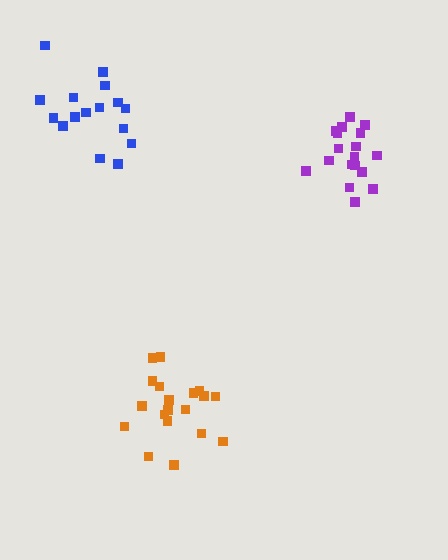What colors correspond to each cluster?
The clusters are colored: orange, purple, blue.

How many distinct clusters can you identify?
There are 3 distinct clusters.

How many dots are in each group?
Group 1: 19 dots, Group 2: 18 dots, Group 3: 16 dots (53 total).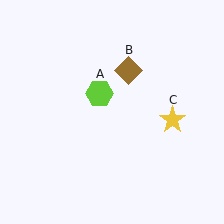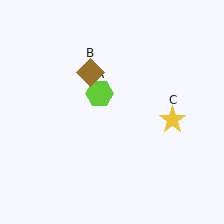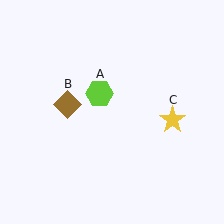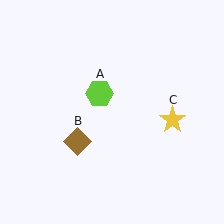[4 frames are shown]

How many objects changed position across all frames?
1 object changed position: brown diamond (object B).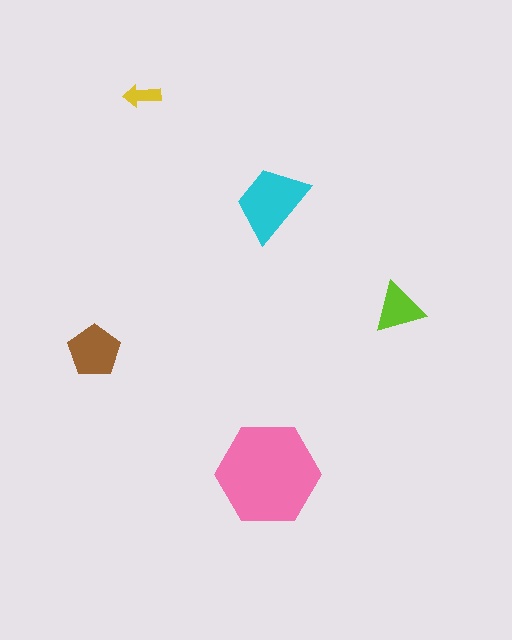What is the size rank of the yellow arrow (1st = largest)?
5th.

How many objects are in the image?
There are 5 objects in the image.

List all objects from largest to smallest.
The pink hexagon, the cyan trapezoid, the brown pentagon, the lime triangle, the yellow arrow.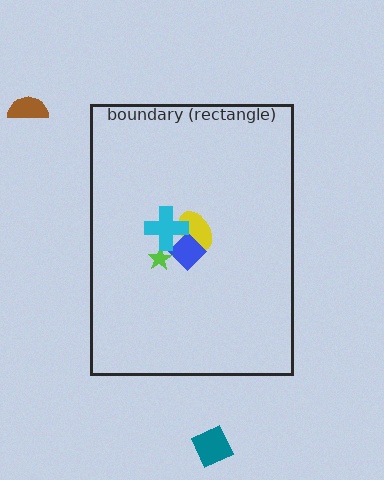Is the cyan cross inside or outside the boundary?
Inside.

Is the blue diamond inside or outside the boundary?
Inside.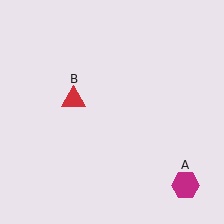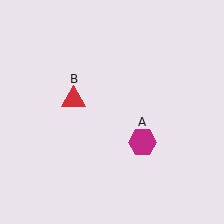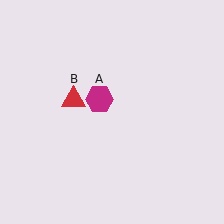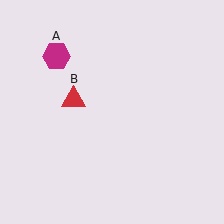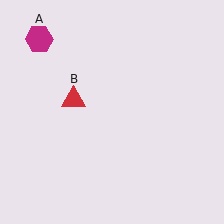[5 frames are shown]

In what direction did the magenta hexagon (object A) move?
The magenta hexagon (object A) moved up and to the left.